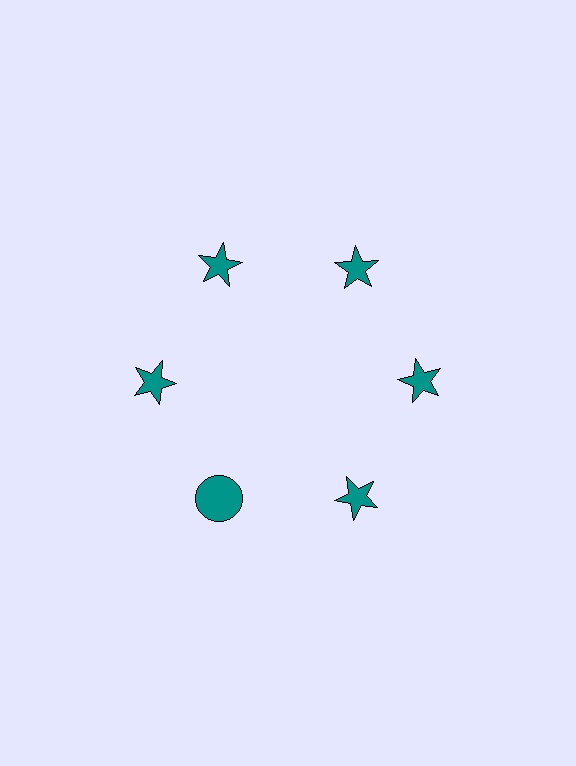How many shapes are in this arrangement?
There are 6 shapes arranged in a ring pattern.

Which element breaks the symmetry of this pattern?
The teal circle at roughly the 7 o'clock position breaks the symmetry. All other shapes are teal stars.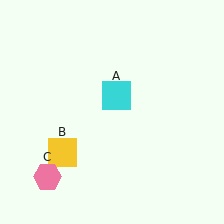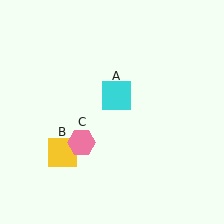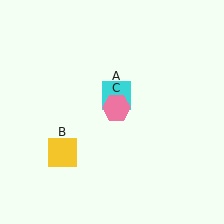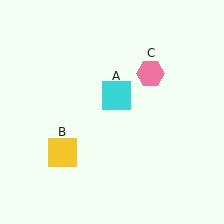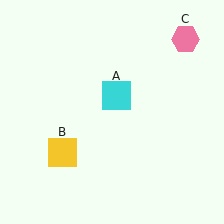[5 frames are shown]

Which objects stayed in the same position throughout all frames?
Cyan square (object A) and yellow square (object B) remained stationary.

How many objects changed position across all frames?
1 object changed position: pink hexagon (object C).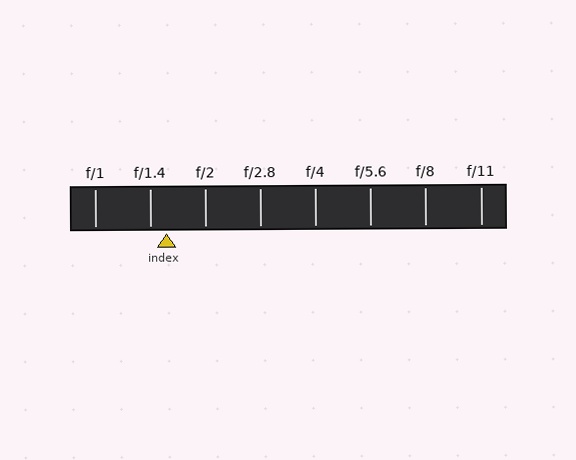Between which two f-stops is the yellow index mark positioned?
The index mark is between f/1.4 and f/2.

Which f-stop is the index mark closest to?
The index mark is closest to f/1.4.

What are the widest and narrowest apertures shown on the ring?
The widest aperture shown is f/1 and the narrowest is f/11.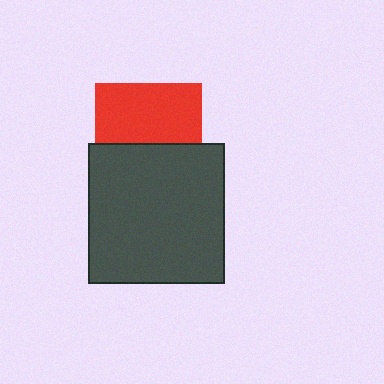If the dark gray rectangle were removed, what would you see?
You would see the complete red square.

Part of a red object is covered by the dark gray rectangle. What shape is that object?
It is a square.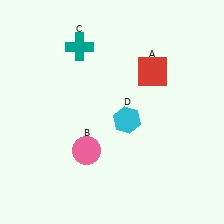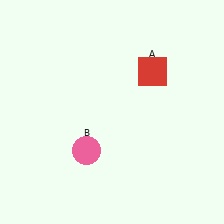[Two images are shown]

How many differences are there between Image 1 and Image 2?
There are 2 differences between the two images.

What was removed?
The cyan hexagon (D), the teal cross (C) were removed in Image 2.